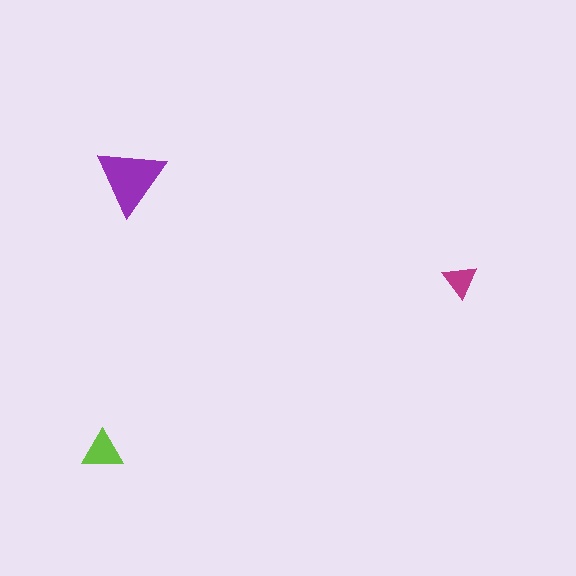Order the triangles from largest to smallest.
the purple one, the lime one, the magenta one.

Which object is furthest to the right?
The magenta triangle is rightmost.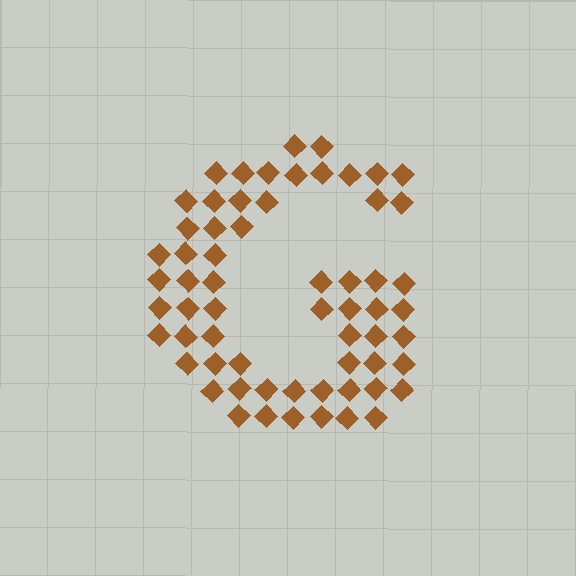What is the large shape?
The large shape is the letter G.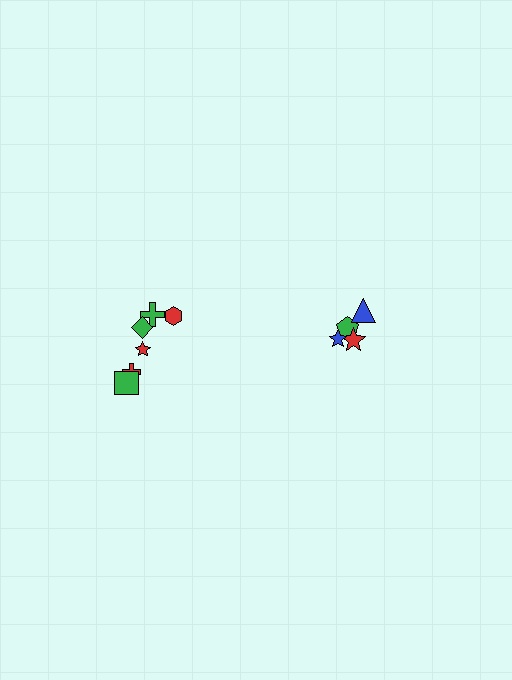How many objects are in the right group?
There are 4 objects.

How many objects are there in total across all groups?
There are 10 objects.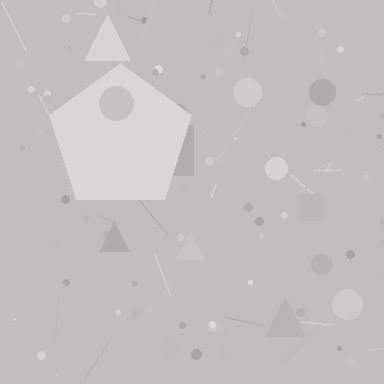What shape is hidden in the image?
A pentagon is hidden in the image.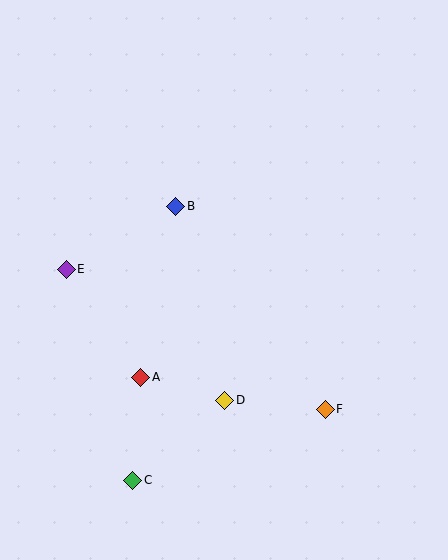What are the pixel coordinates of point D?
Point D is at (225, 400).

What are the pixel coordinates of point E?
Point E is at (66, 269).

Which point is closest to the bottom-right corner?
Point F is closest to the bottom-right corner.